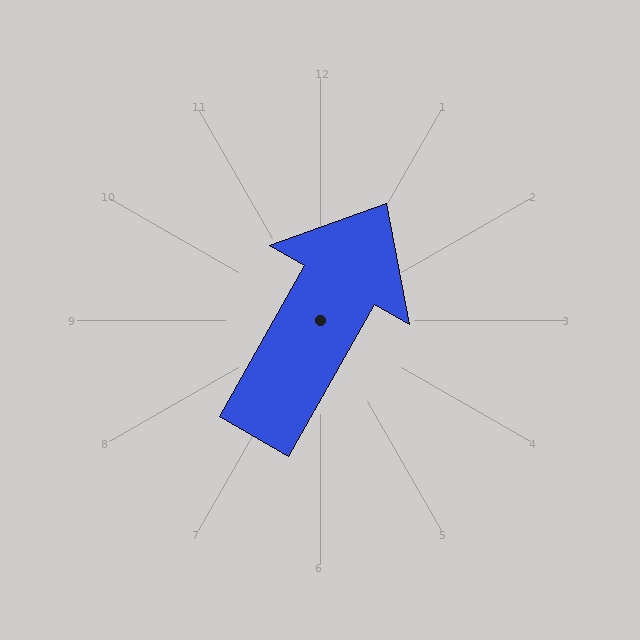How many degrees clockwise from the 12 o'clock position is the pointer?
Approximately 30 degrees.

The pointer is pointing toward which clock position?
Roughly 1 o'clock.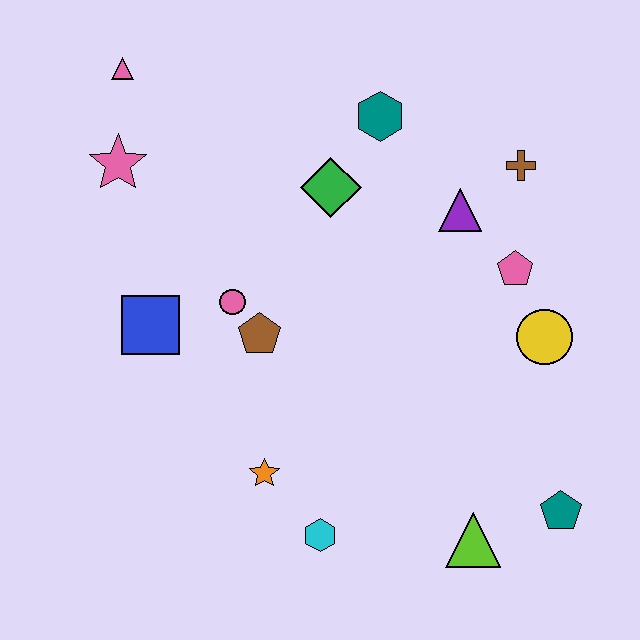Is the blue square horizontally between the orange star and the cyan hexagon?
No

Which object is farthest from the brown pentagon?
The teal pentagon is farthest from the brown pentagon.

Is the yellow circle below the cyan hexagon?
No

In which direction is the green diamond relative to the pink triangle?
The green diamond is to the right of the pink triangle.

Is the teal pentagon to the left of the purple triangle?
No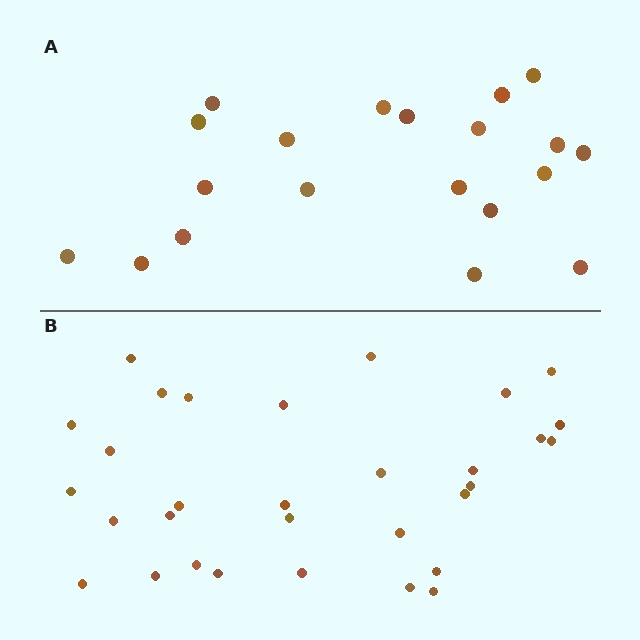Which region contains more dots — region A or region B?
Region B (the bottom region) has more dots.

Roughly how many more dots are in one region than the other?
Region B has roughly 12 or so more dots than region A.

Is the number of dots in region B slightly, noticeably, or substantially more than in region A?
Region B has substantially more. The ratio is roughly 1.6 to 1.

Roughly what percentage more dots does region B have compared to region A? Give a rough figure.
About 55% more.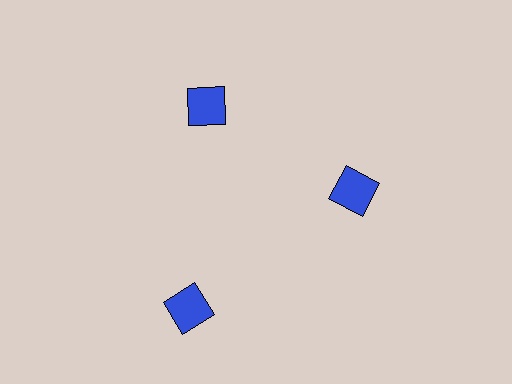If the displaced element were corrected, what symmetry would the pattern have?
It would have 3-fold rotational symmetry — the pattern would map onto itself every 120 degrees.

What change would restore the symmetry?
The symmetry would be restored by moving it inward, back onto the ring so that all 3 squares sit at equal angles and equal distance from the center.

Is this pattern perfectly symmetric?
No. The 3 blue squares are arranged in a ring, but one element near the 7 o'clock position is pushed outward from the center, breaking the 3-fold rotational symmetry.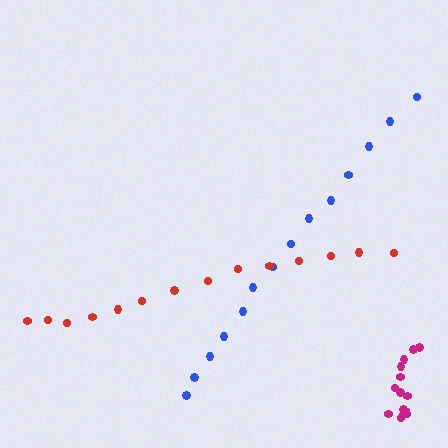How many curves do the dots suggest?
There are 3 distinct paths.